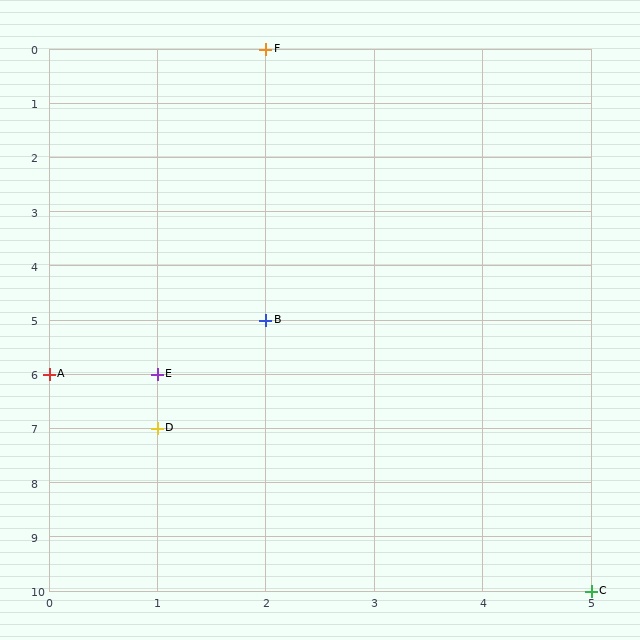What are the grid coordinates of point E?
Point E is at grid coordinates (1, 6).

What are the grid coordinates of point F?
Point F is at grid coordinates (2, 0).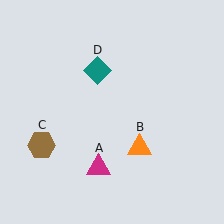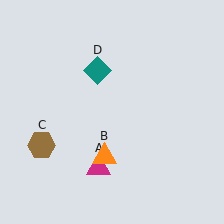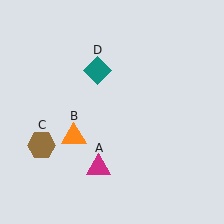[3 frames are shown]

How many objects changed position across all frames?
1 object changed position: orange triangle (object B).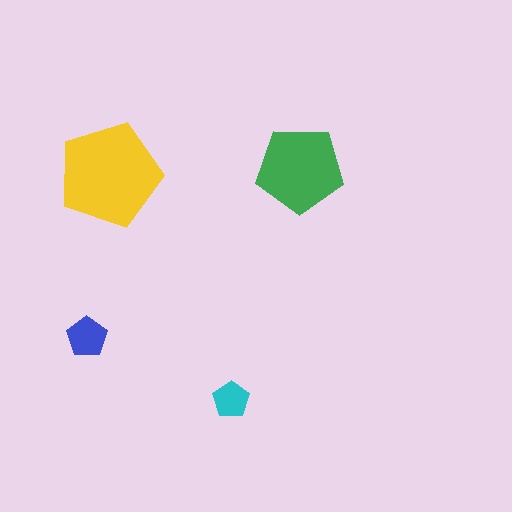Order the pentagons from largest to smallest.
the yellow one, the green one, the blue one, the cyan one.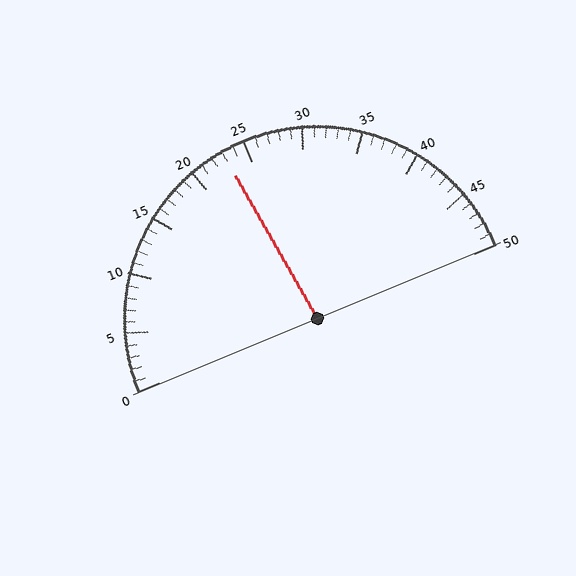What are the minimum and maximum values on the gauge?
The gauge ranges from 0 to 50.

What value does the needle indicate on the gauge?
The needle indicates approximately 23.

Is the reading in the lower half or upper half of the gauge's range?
The reading is in the lower half of the range (0 to 50).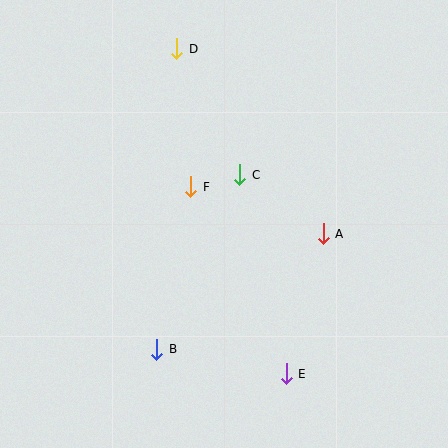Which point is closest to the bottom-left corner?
Point B is closest to the bottom-left corner.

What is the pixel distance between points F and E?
The distance between F and E is 210 pixels.